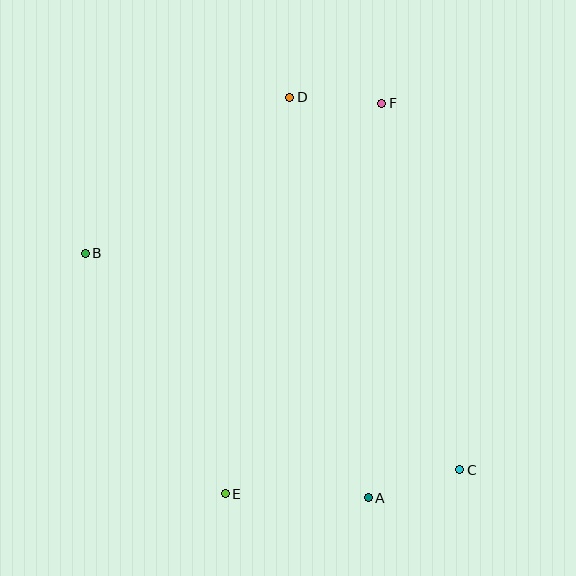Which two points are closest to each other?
Points D and F are closest to each other.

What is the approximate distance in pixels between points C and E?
The distance between C and E is approximately 236 pixels.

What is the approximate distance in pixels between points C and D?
The distance between C and D is approximately 410 pixels.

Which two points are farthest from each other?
Points B and C are farthest from each other.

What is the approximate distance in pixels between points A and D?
The distance between A and D is approximately 408 pixels.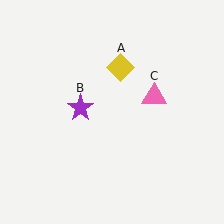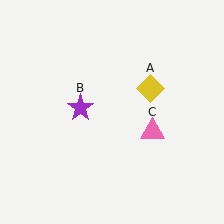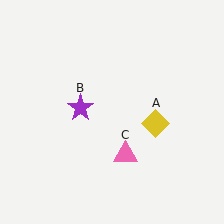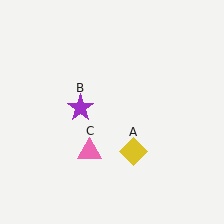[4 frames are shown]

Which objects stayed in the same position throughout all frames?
Purple star (object B) remained stationary.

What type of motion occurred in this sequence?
The yellow diamond (object A), pink triangle (object C) rotated clockwise around the center of the scene.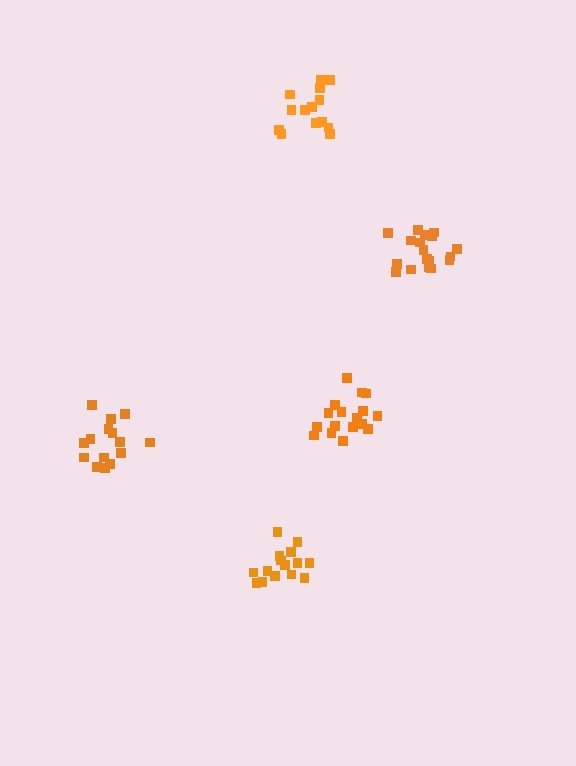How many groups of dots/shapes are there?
There are 5 groups.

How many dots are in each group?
Group 1: 14 dots, Group 2: 18 dots, Group 3: 17 dots, Group 4: 15 dots, Group 5: 17 dots (81 total).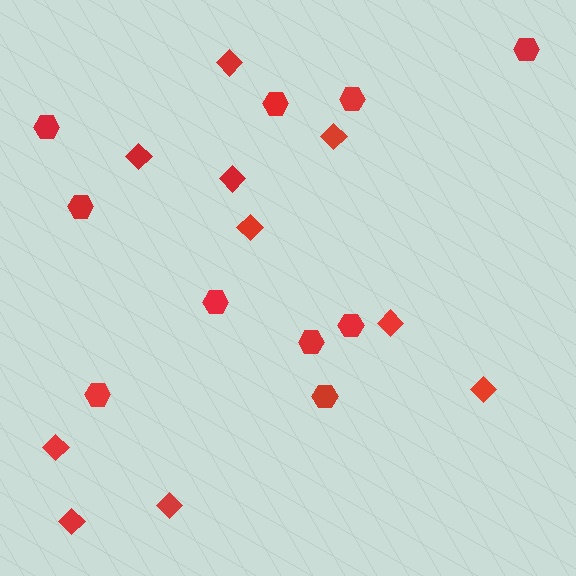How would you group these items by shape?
There are 2 groups: one group of diamonds (10) and one group of hexagons (10).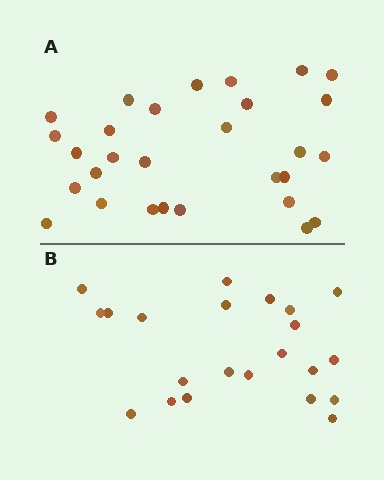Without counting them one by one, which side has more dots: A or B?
Region A (the top region) has more dots.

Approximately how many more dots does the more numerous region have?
Region A has roughly 8 or so more dots than region B.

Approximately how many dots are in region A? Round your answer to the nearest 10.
About 30 dots. (The exact count is 29, which rounds to 30.)